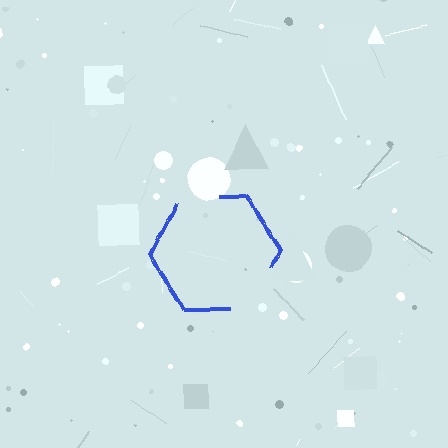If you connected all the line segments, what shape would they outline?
They would outline a hexagon.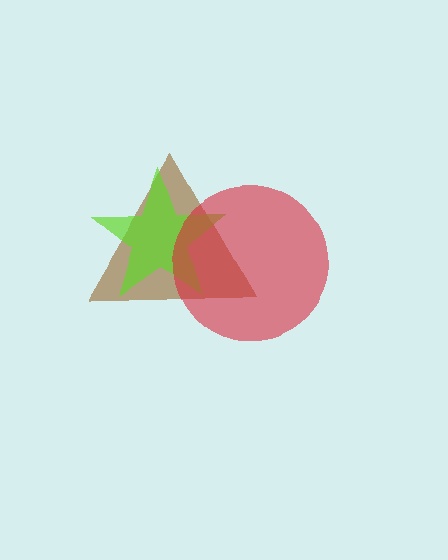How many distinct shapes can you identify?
There are 3 distinct shapes: a brown triangle, a lime star, a red circle.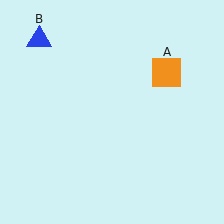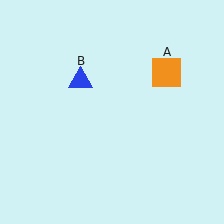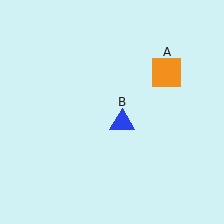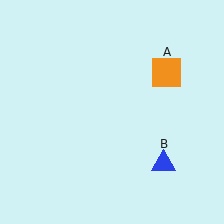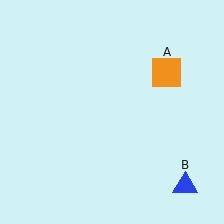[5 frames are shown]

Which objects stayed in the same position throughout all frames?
Orange square (object A) remained stationary.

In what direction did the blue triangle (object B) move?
The blue triangle (object B) moved down and to the right.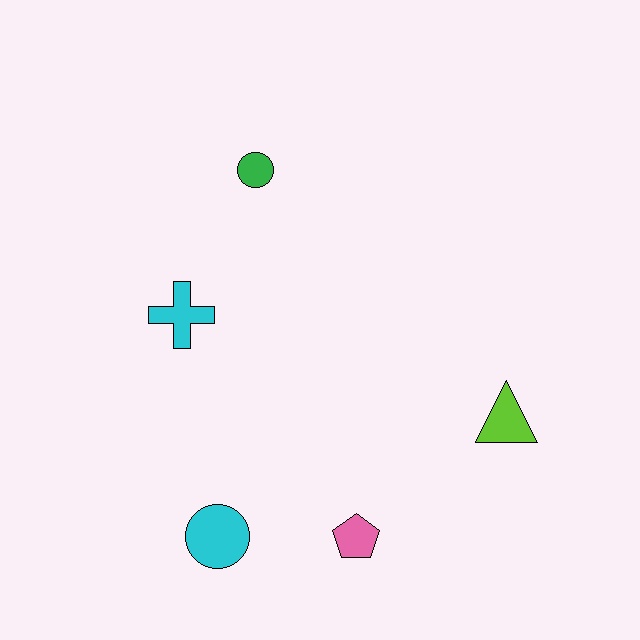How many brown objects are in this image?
There are no brown objects.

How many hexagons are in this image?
There are no hexagons.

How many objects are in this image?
There are 5 objects.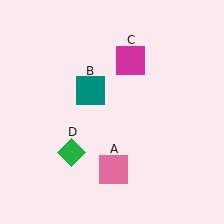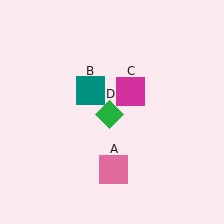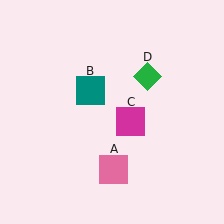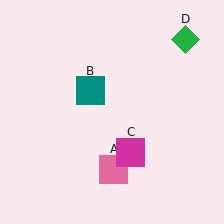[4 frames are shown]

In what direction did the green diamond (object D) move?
The green diamond (object D) moved up and to the right.